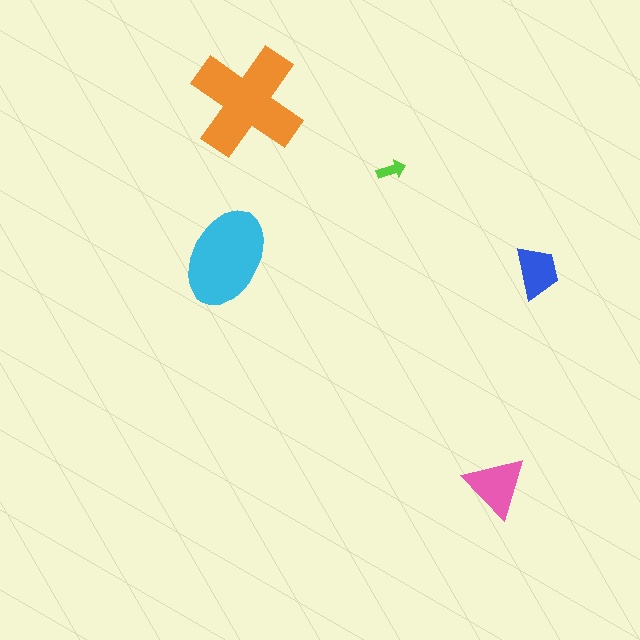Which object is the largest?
The orange cross.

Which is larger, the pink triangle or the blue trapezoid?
The pink triangle.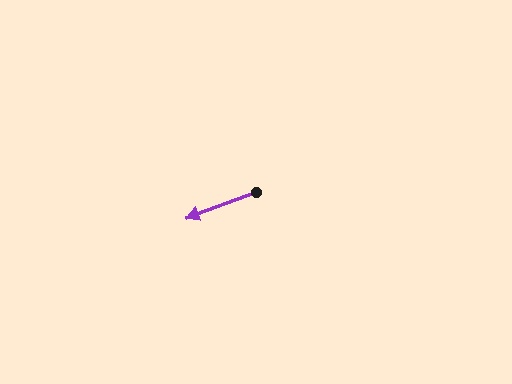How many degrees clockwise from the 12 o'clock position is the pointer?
Approximately 250 degrees.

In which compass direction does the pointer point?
West.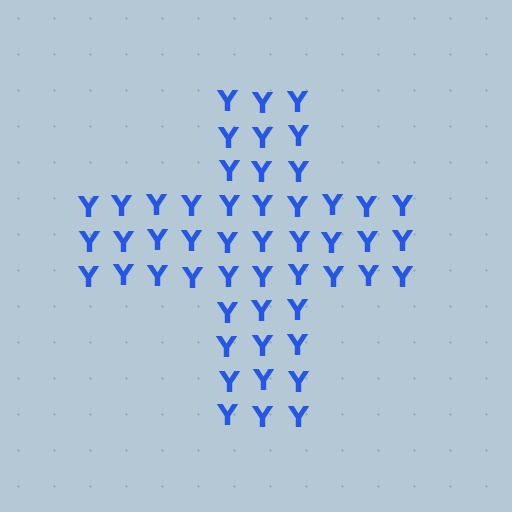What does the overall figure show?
The overall figure shows a cross.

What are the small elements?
The small elements are letter Y's.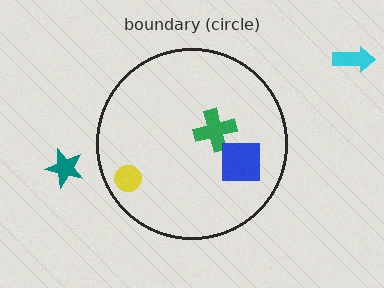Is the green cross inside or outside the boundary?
Inside.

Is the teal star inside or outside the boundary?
Outside.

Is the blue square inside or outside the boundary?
Inside.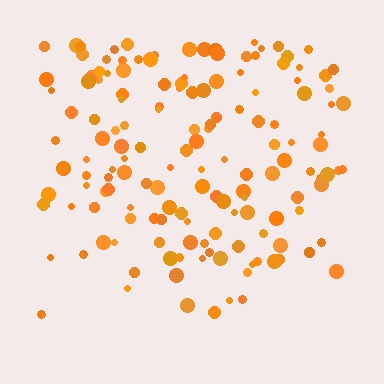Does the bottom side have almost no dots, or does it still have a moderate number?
Still a moderate number, just noticeably fewer than the top.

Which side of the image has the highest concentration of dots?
The top.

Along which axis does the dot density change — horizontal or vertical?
Vertical.